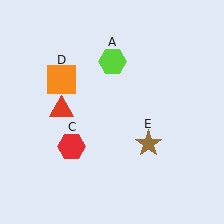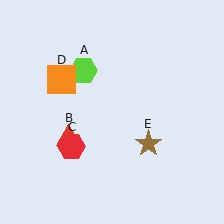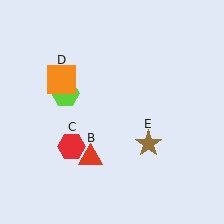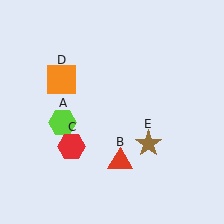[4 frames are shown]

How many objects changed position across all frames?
2 objects changed position: lime hexagon (object A), red triangle (object B).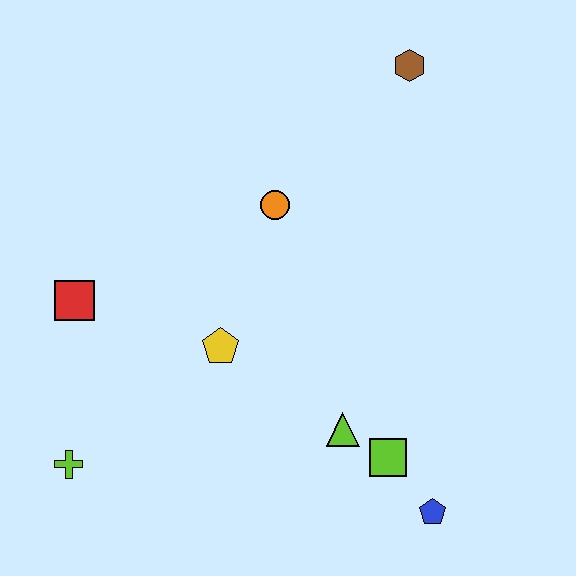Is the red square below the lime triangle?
No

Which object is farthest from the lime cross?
The brown hexagon is farthest from the lime cross.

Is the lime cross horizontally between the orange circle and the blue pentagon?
No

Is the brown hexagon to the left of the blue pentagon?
Yes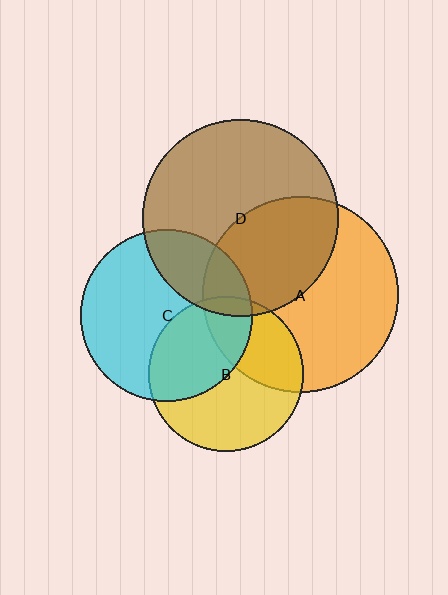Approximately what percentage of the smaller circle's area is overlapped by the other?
Approximately 40%.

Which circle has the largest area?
Circle D (brown).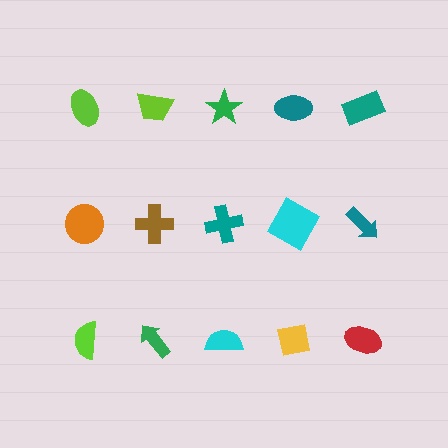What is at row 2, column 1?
An orange circle.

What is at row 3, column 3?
A cyan semicircle.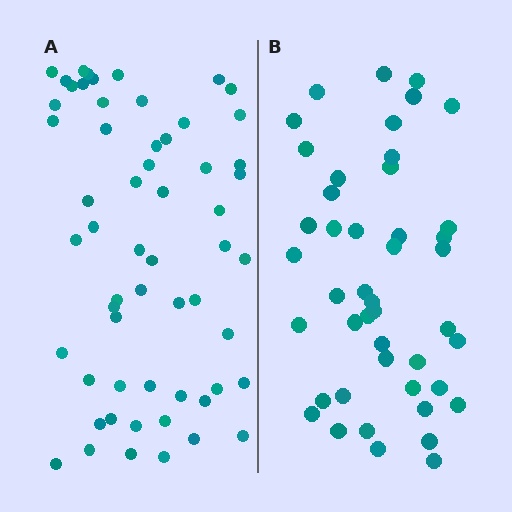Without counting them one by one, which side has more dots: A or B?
Region A (the left region) has more dots.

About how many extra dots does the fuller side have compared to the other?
Region A has approximately 15 more dots than region B.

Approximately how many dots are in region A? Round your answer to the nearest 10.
About 60 dots. (The exact count is 58, which rounds to 60.)